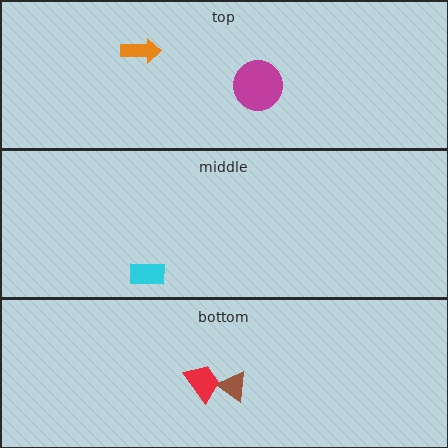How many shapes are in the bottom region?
2.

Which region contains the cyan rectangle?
The middle region.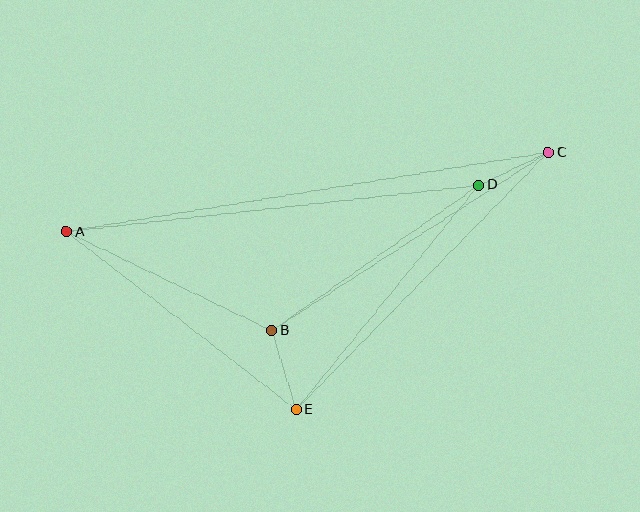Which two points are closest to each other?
Points C and D are closest to each other.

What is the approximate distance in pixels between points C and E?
The distance between C and E is approximately 360 pixels.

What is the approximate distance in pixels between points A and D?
The distance between A and D is approximately 415 pixels.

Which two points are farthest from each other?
Points A and C are farthest from each other.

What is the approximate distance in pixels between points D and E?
The distance between D and E is approximately 289 pixels.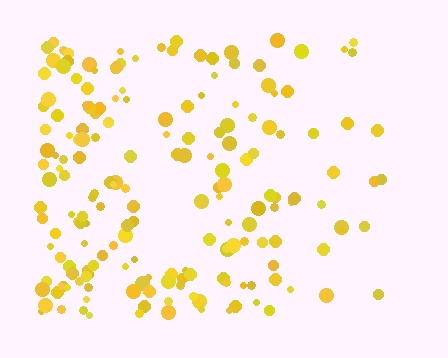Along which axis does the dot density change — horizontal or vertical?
Horizontal.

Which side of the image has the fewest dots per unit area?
The right.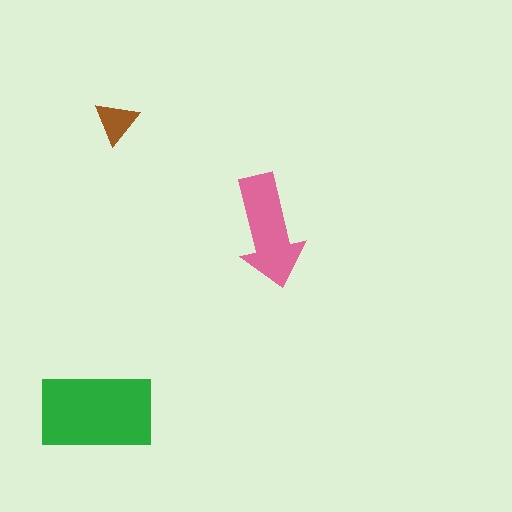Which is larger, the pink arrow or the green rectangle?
The green rectangle.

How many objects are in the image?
There are 3 objects in the image.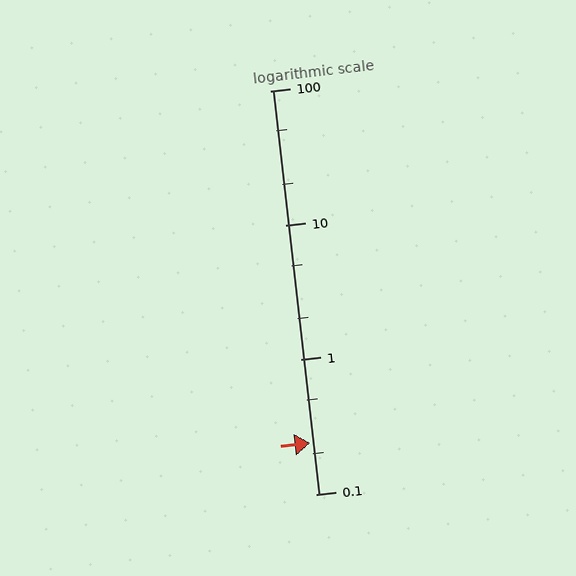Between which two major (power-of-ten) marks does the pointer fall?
The pointer is between 0.1 and 1.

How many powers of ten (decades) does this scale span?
The scale spans 3 decades, from 0.1 to 100.